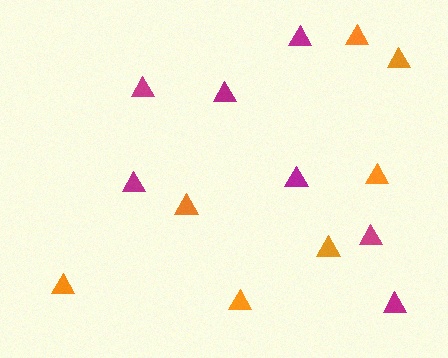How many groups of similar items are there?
There are 2 groups: one group of orange triangles (7) and one group of magenta triangles (7).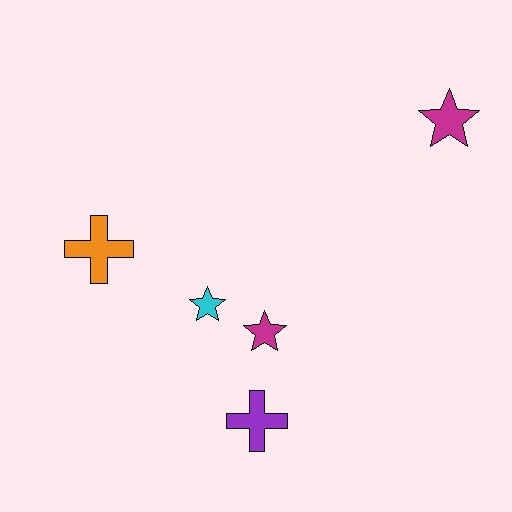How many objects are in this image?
There are 5 objects.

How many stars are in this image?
There are 3 stars.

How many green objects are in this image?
There are no green objects.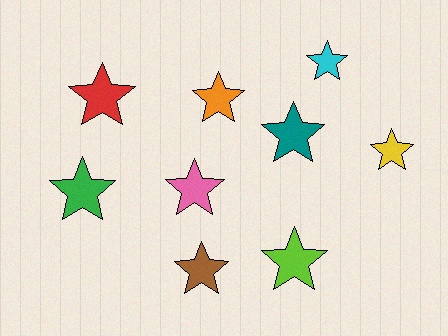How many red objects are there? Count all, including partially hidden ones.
There is 1 red object.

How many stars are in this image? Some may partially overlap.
There are 9 stars.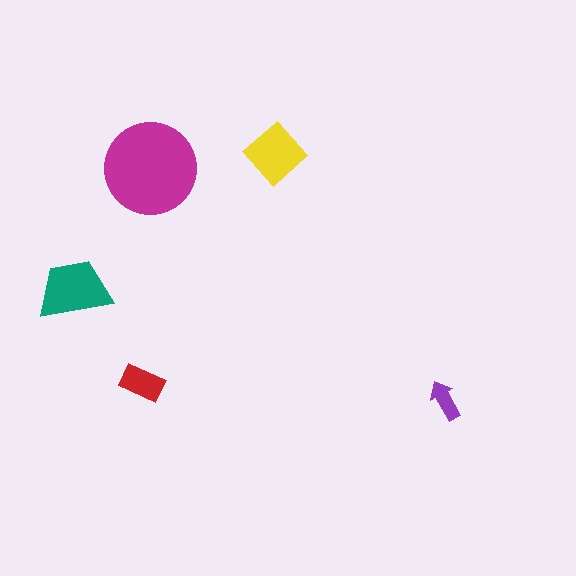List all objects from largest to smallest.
The magenta circle, the teal trapezoid, the yellow diamond, the red rectangle, the purple arrow.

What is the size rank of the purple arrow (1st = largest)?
5th.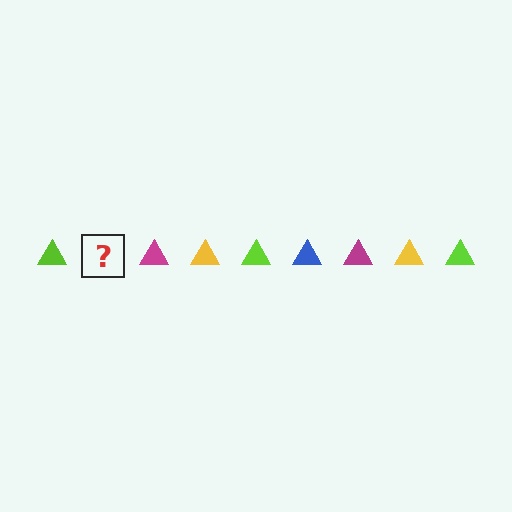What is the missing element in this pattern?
The missing element is a blue triangle.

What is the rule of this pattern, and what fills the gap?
The rule is that the pattern cycles through lime, blue, magenta, yellow triangles. The gap should be filled with a blue triangle.